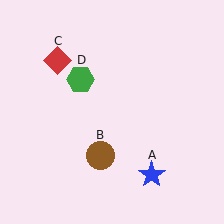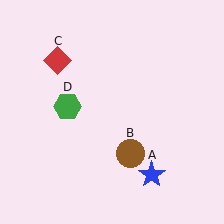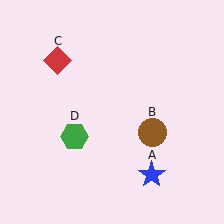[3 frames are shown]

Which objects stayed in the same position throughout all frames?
Blue star (object A) and red diamond (object C) remained stationary.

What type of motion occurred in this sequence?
The brown circle (object B), green hexagon (object D) rotated counterclockwise around the center of the scene.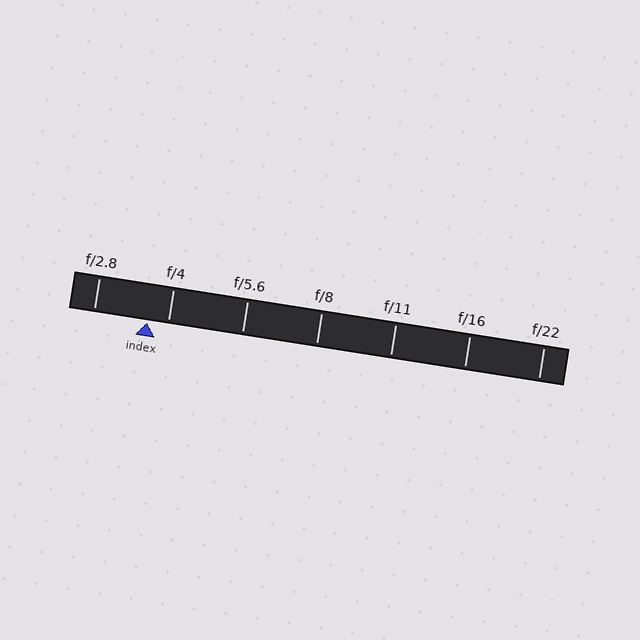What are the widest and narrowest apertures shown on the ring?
The widest aperture shown is f/2.8 and the narrowest is f/22.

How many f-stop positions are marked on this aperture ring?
There are 7 f-stop positions marked.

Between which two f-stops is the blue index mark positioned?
The index mark is between f/2.8 and f/4.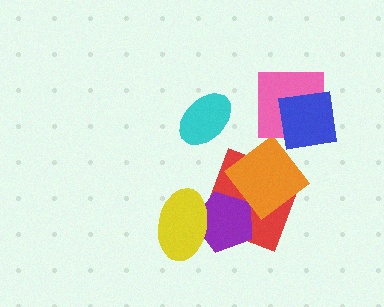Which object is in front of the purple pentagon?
The yellow ellipse is in front of the purple pentagon.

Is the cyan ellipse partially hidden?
No, no other shape covers it.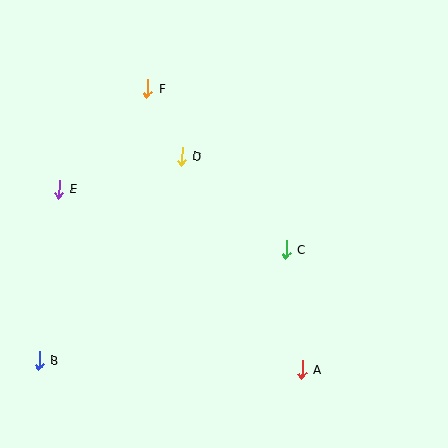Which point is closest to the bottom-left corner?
Point B is closest to the bottom-left corner.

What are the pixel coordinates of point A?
Point A is at (302, 369).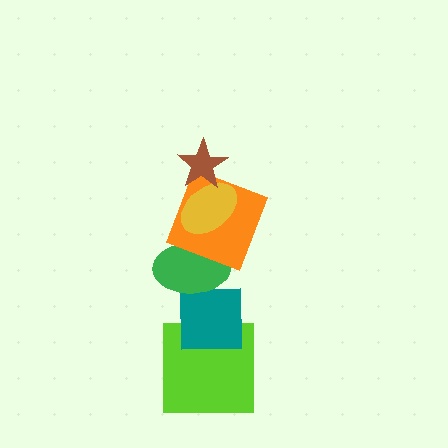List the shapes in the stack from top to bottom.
From top to bottom: the brown star, the yellow ellipse, the orange square, the green ellipse, the teal square, the lime square.